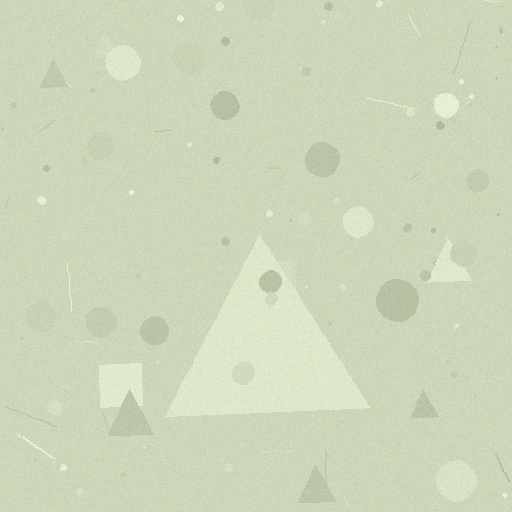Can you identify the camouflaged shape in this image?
The camouflaged shape is a triangle.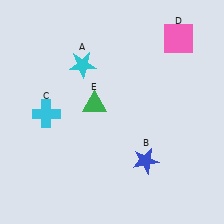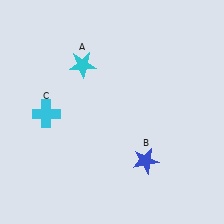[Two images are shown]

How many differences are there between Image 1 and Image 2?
There are 2 differences between the two images.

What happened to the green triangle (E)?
The green triangle (E) was removed in Image 2. It was in the top-left area of Image 1.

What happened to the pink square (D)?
The pink square (D) was removed in Image 2. It was in the top-right area of Image 1.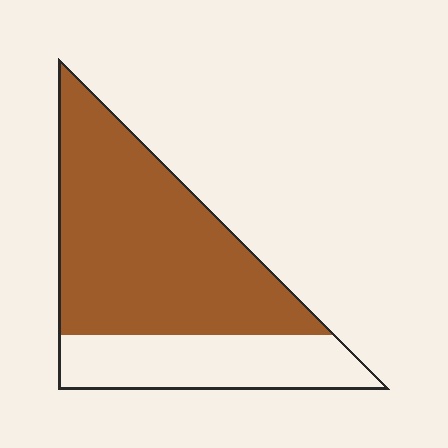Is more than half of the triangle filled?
Yes.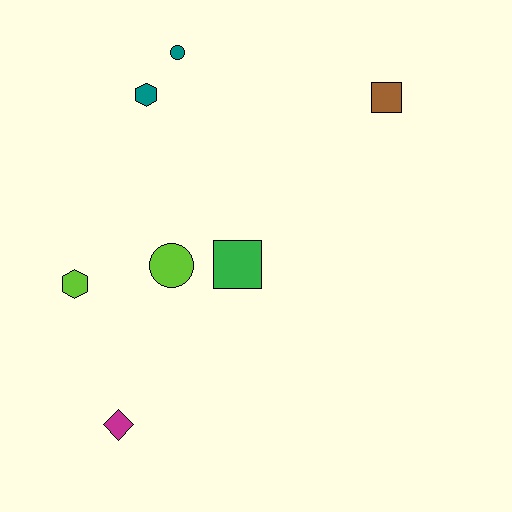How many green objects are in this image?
There is 1 green object.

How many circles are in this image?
There are 2 circles.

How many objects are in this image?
There are 7 objects.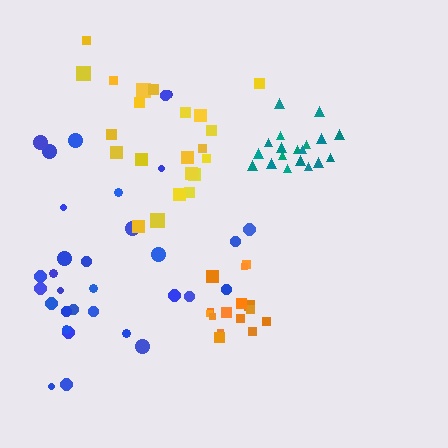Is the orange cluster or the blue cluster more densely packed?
Orange.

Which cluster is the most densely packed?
Teal.